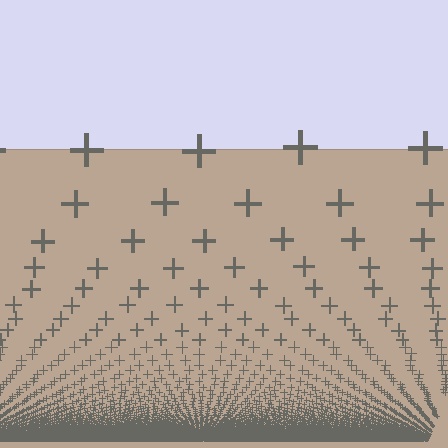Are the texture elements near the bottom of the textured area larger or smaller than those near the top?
Smaller. The gradient is inverted — elements near the bottom are smaller and denser.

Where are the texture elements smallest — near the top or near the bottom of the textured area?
Near the bottom.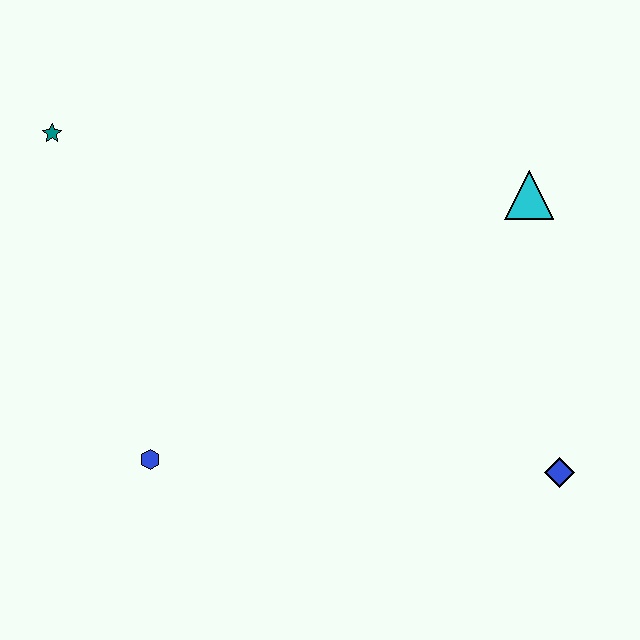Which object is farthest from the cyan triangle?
The teal star is farthest from the cyan triangle.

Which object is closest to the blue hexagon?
The teal star is closest to the blue hexagon.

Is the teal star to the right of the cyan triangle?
No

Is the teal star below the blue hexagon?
No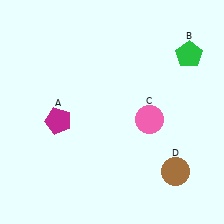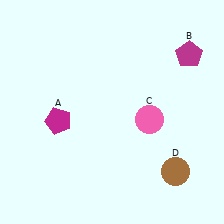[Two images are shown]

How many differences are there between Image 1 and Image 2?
There is 1 difference between the two images.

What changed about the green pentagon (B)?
In Image 1, B is green. In Image 2, it changed to magenta.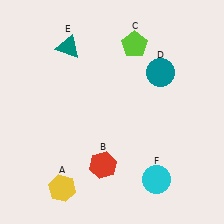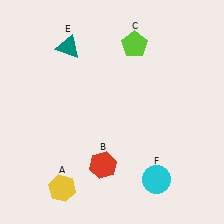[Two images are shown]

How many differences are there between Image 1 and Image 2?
There is 1 difference between the two images.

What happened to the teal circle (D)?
The teal circle (D) was removed in Image 2. It was in the top-right area of Image 1.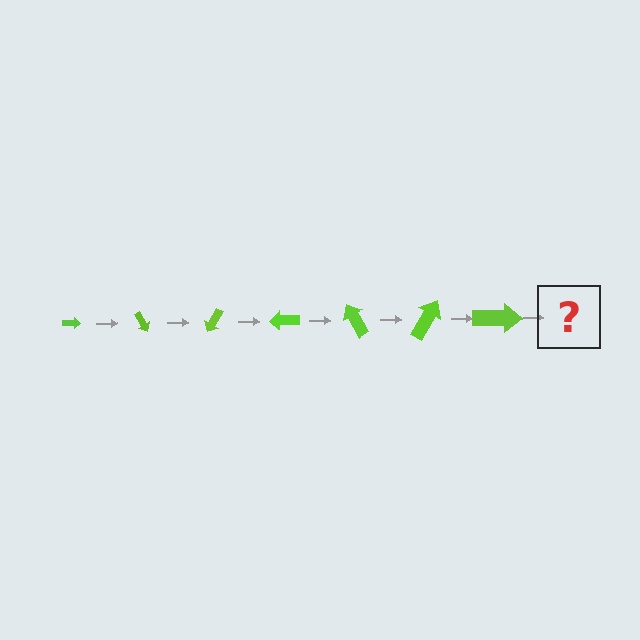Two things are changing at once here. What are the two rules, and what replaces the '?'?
The two rules are that the arrow grows larger each step and it rotates 60 degrees each step. The '?' should be an arrow, larger than the previous one and rotated 420 degrees from the start.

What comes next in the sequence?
The next element should be an arrow, larger than the previous one and rotated 420 degrees from the start.